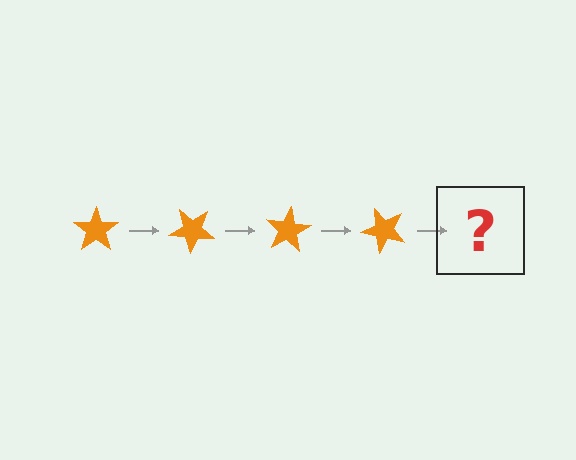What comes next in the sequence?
The next element should be an orange star rotated 160 degrees.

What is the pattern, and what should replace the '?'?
The pattern is that the star rotates 40 degrees each step. The '?' should be an orange star rotated 160 degrees.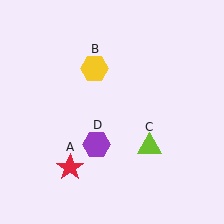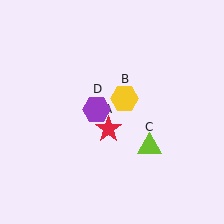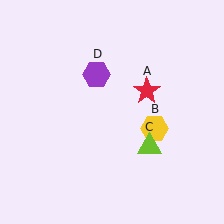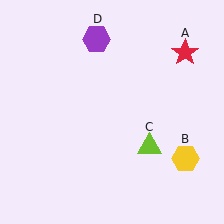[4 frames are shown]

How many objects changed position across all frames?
3 objects changed position: red star (object A), yellow hexagon (object B), purple hexagon (object D).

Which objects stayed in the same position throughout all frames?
Lime triangle (object C) remained stationary.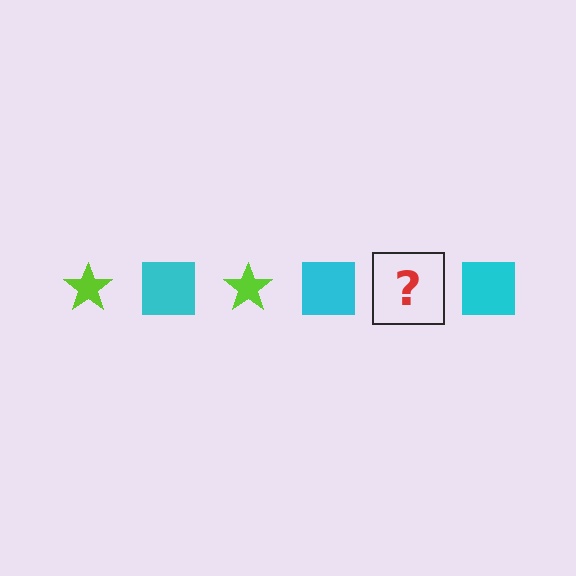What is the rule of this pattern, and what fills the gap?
The rule is that the pattern alternates between lime star and cyan square. The gap should be filled with a lime star.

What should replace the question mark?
The question mark should be replaced with a lime star.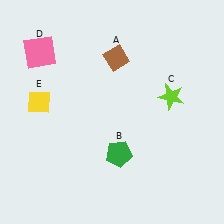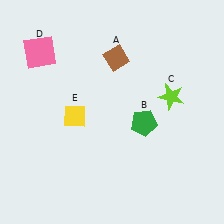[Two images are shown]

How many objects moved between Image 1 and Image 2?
2 objects moved between the two images.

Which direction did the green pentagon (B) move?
The green pentagon (B) moved up.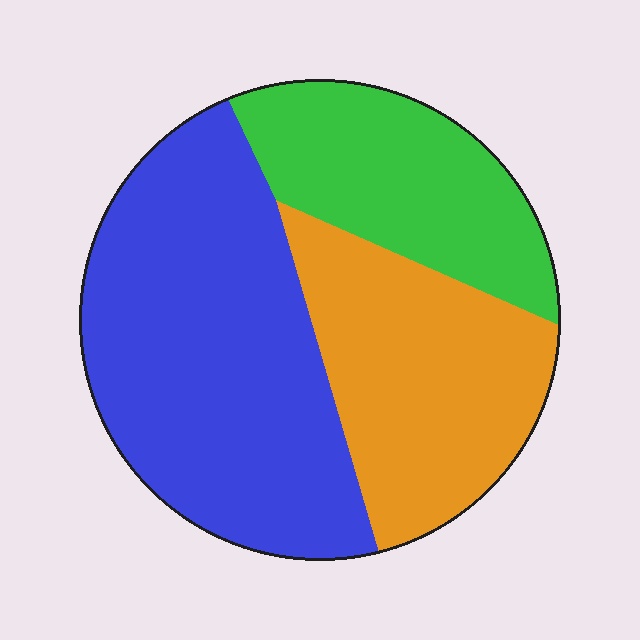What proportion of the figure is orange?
Orange covers around 30% of the figure.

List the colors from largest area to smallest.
From largest to smallest: blue, orange, green.